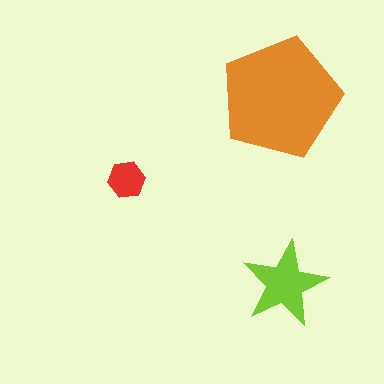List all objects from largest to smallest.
The orange pentagon, the lime star, the red hexagon.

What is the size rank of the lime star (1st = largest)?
2nd.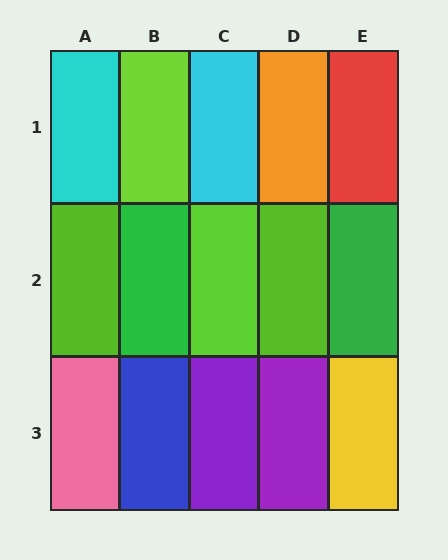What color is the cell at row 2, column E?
Green.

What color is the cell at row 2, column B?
Green.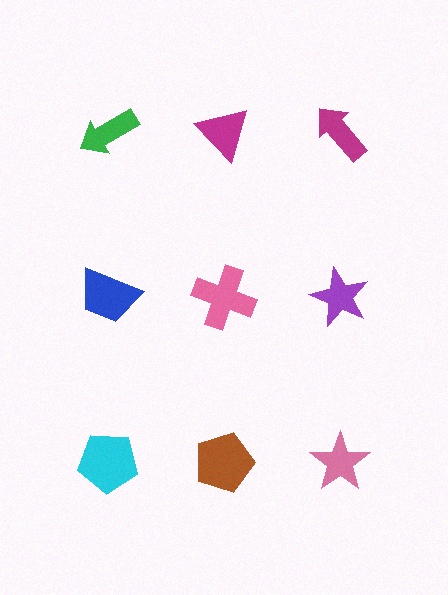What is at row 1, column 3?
A magenta arrow.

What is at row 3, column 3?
A pink star.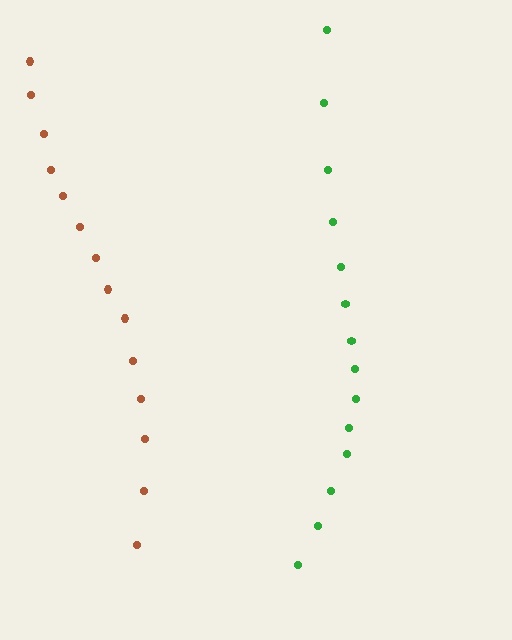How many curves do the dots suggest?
There are 2 distinct paths.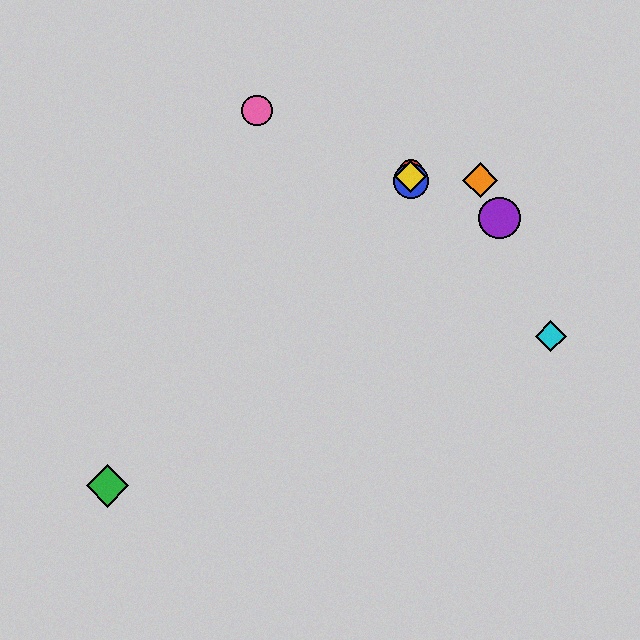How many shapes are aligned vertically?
3 shapes (the red circle, the blue circle, the yellow diamond) are aligned vertically.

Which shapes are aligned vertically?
The red circle, the blue circle, the yellow diamond are aligned vertically.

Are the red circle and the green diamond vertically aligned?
No, the red circle is at x≈411 and the green diamond is at x≈108.